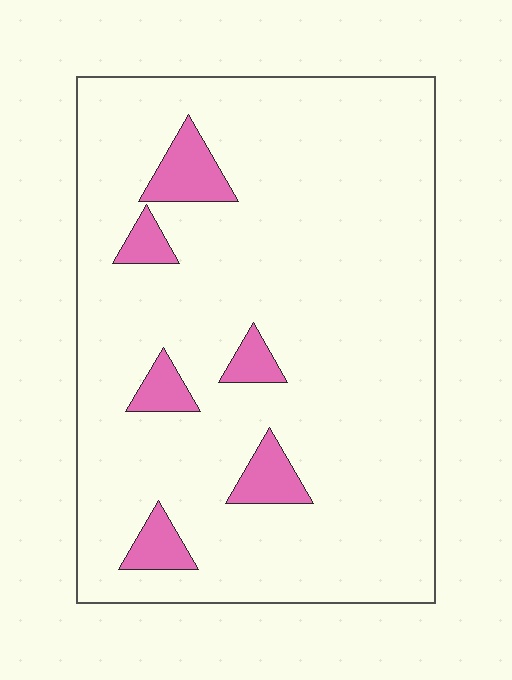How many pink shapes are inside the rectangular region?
6.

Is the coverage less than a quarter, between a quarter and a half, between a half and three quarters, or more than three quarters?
Less than a quarter.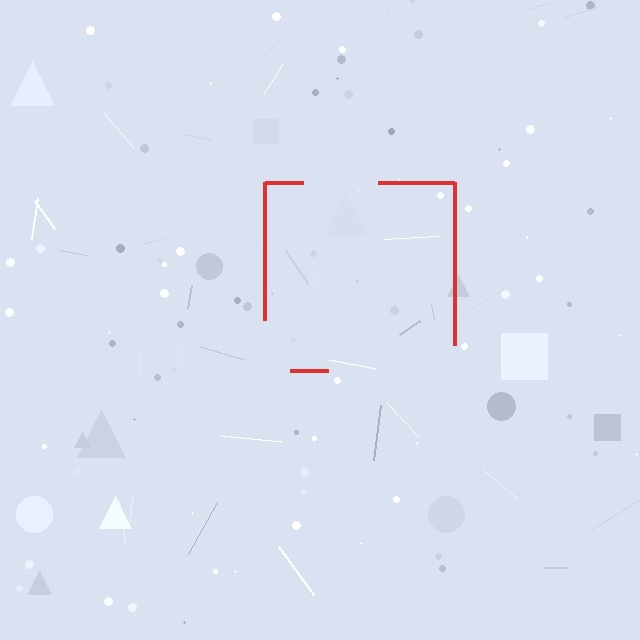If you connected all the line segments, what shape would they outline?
They would outline a square.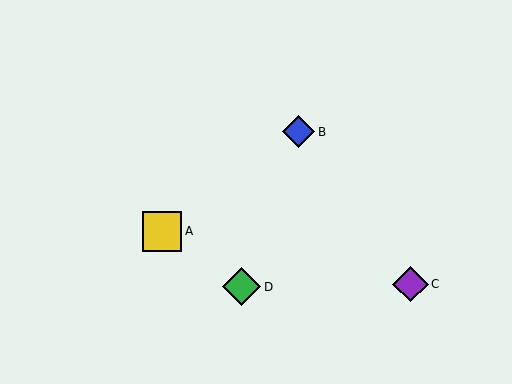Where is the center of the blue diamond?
The center of the blue diamond is at (299, 132).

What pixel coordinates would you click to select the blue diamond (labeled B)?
Click at (299, 132) to select the blue diamond B.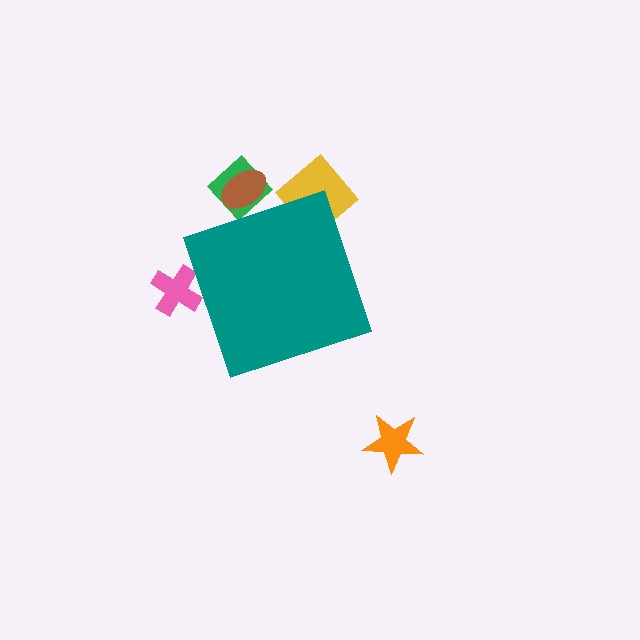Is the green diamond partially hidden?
Yes, the green diamond is partially hidden behind the teal diamond.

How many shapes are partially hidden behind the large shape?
4 shapes are partially hidden.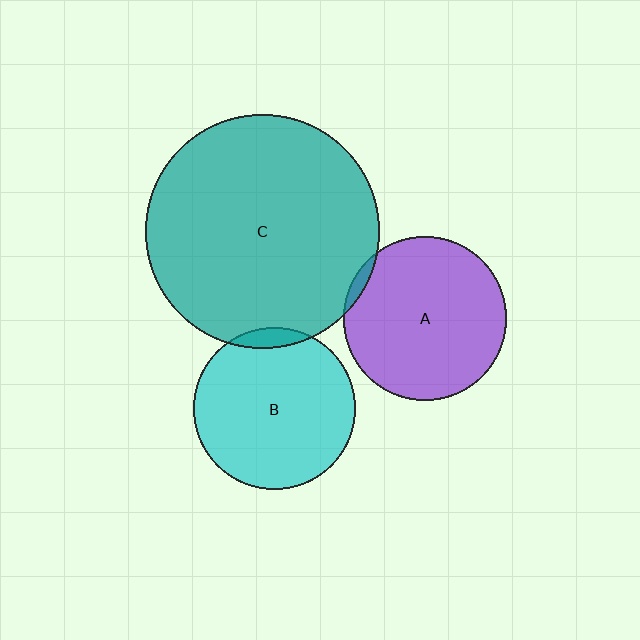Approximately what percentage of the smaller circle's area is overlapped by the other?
Approximately 5%.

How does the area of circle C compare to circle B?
Approximately 2.1 times.